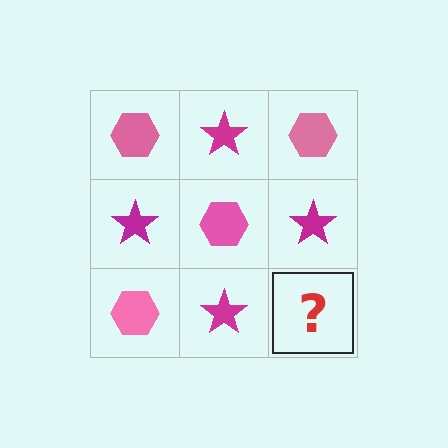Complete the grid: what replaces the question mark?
The question mark should be replaced with a pink hexagon.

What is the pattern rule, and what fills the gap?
The rule is that it alternates pink hexagon and magenta star in a checkerboard pattern. The gap should be filled with a pink hexagon.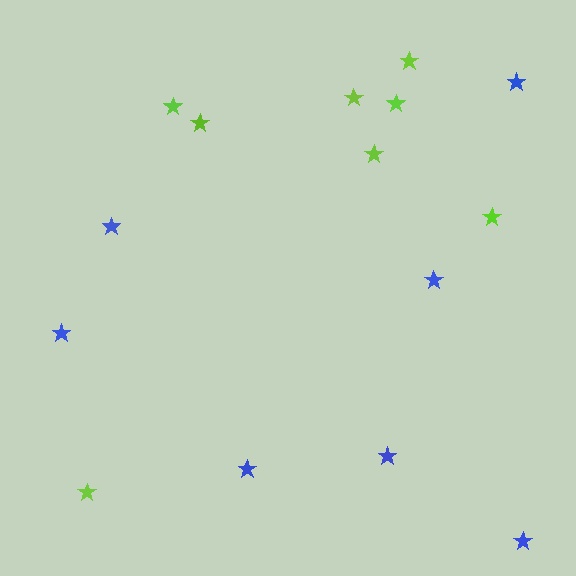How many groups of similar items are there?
There are 2 groups: one group of blue stars (7) and one group of lime stars (8).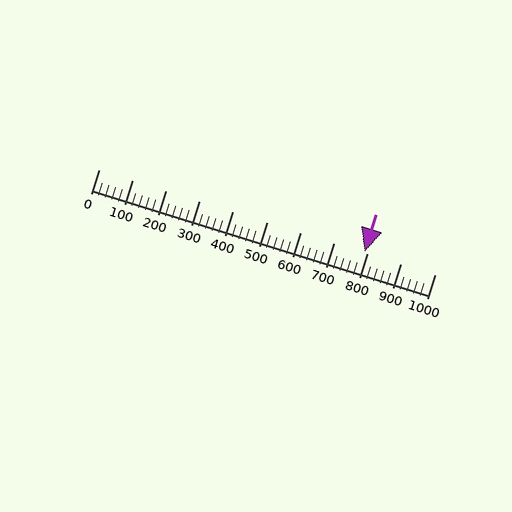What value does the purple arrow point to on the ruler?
The purple arrow points to approximately 790.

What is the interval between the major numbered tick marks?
The major tick marks are spaced 100 units apart.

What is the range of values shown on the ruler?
The ruler shows values from 0 to 1000.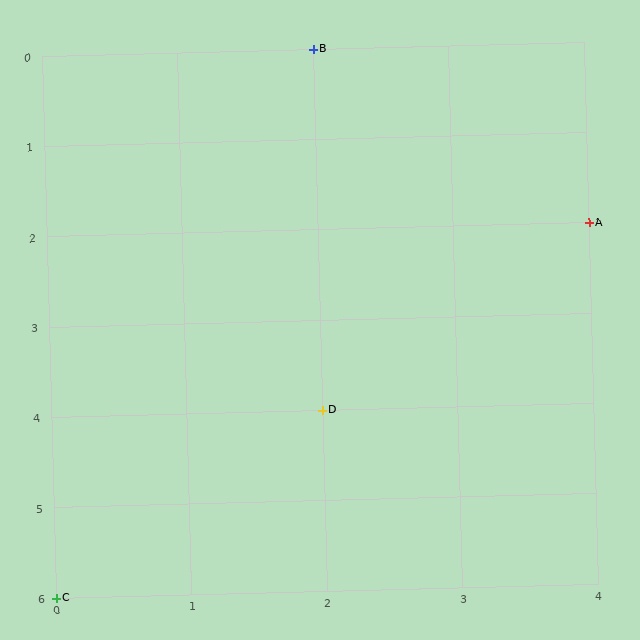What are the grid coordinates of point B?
Point B is at grid coordinates (2, 0).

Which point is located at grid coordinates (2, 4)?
Point D is at (2, 4).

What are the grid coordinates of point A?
Point A is at grid coordinates (4, 2).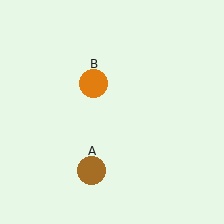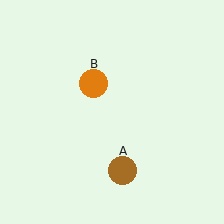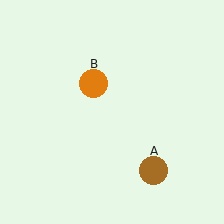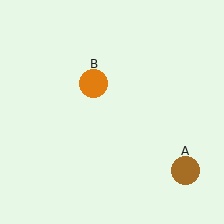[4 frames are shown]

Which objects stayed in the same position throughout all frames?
Orange circle (object B) remained stationary.